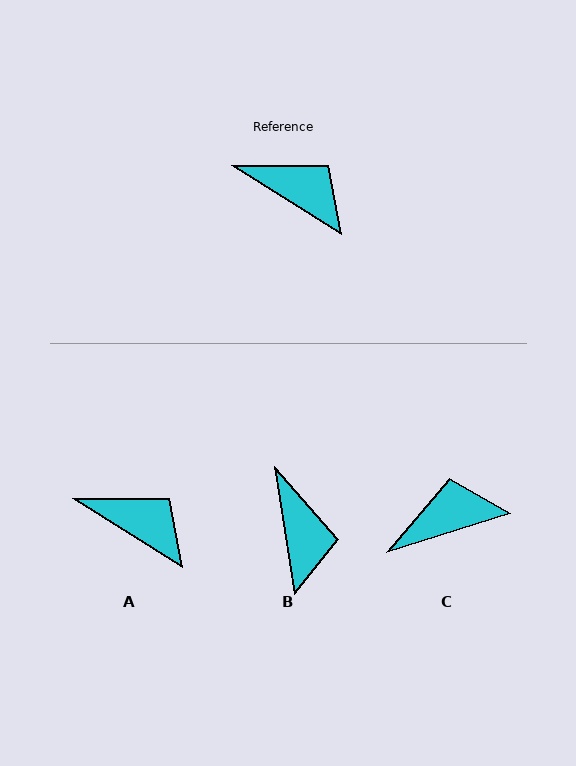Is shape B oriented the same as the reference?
No, it is off by about 49 degrees.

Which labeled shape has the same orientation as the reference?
A.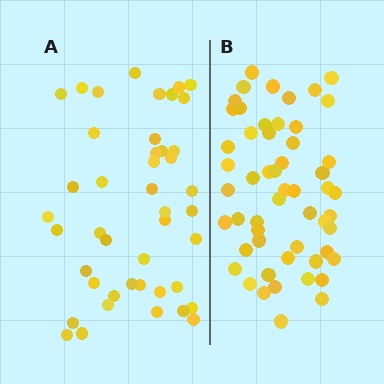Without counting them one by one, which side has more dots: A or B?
Region B (the right region) has more dots.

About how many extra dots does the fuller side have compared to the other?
Region B has roughly 10 or so more dots than region A.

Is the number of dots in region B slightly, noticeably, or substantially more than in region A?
Region B has only slightly more — the two regions are fairly close. The ratio is roughly 1.2 to 1.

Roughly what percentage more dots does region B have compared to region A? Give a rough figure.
About 25% more.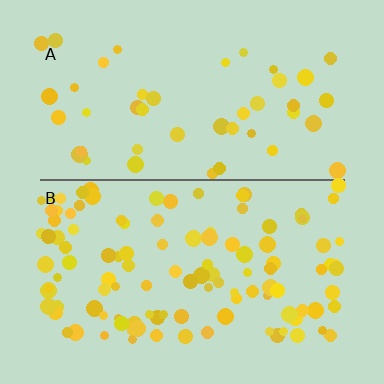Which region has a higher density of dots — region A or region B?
B (the bottom).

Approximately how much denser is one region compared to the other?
Approximately 2.5× — region B over region A.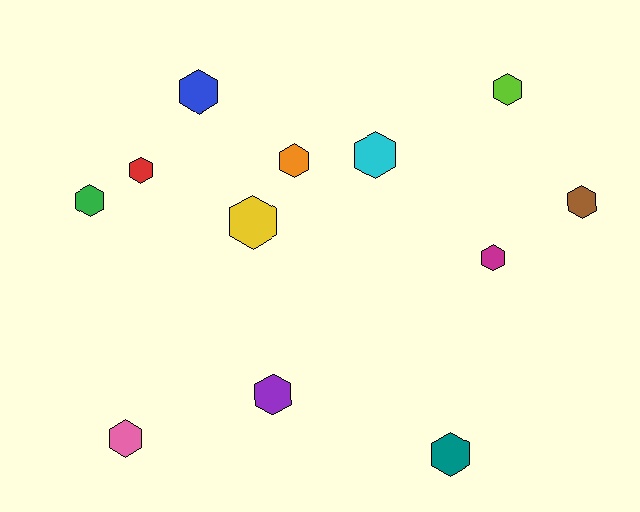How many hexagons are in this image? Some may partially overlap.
There are 12 hexagons.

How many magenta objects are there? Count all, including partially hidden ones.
There is 1 magenta object.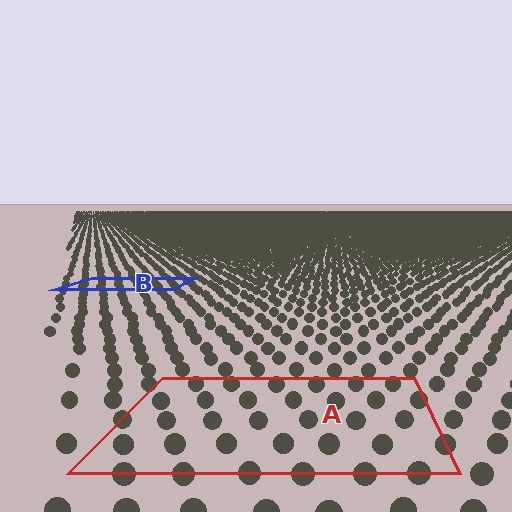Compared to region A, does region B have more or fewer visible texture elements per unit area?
Region B has more texture elements per unit area — they are packed more densely because it is farther away.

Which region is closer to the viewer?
Region A is closer. The texture elements there are larger and more spread out.